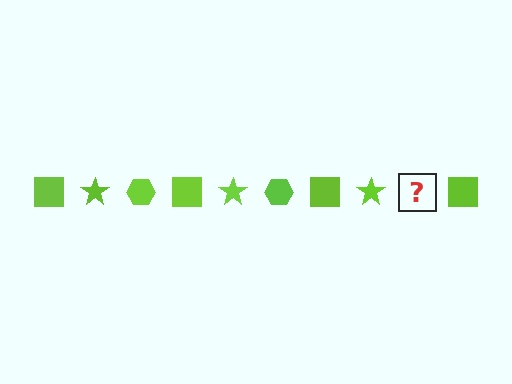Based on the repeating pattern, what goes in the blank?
The blank should be a lime hexagon.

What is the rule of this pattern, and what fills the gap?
The rule is that the pattern cycles through square, star, hexagon shapes in lime. The gap should be filled with a lime hexagon.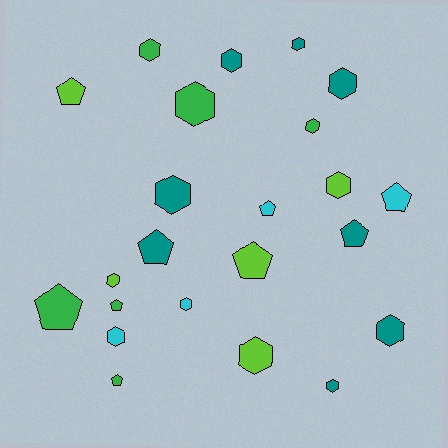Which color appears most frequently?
Teal, with 8 objects.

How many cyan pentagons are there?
There are 2 cyan pentagons.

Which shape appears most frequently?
Hexagon, with 14 objects.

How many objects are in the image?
There are 23 objects.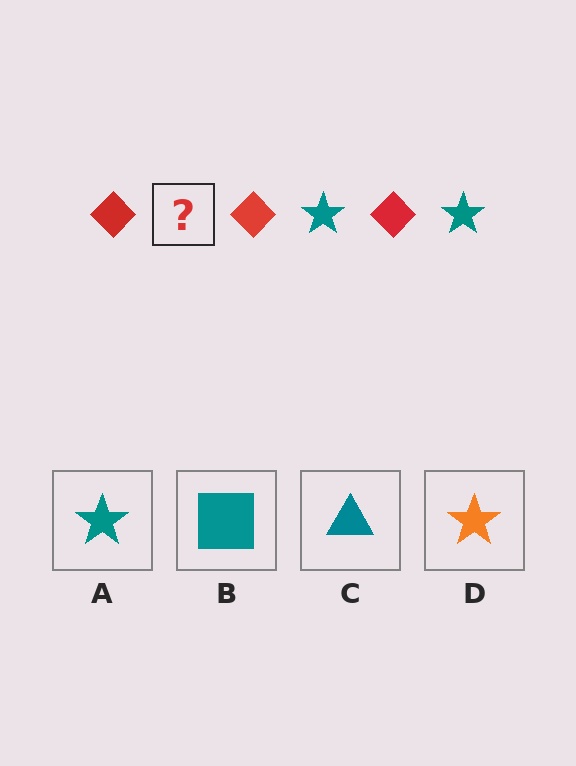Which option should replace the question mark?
Option A.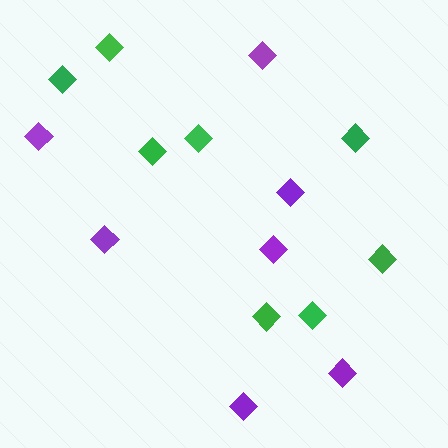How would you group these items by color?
There are 2 groups: one group of green diamonds (8) and one group of purple diamonds (7).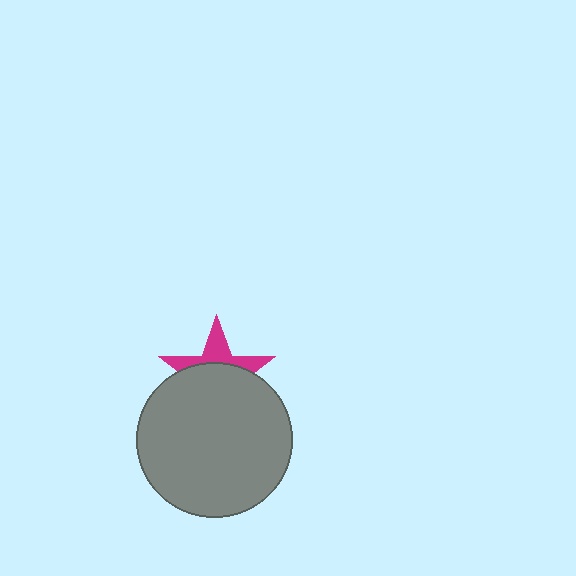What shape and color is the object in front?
The object in front is a gray circle.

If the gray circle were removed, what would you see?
You would see the complete magenta star.